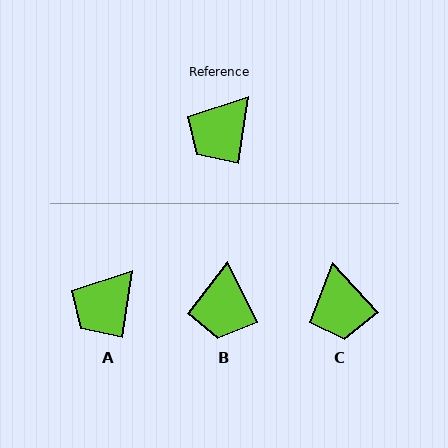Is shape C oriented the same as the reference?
No, it is off by about 51 degrees.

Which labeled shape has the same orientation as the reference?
A.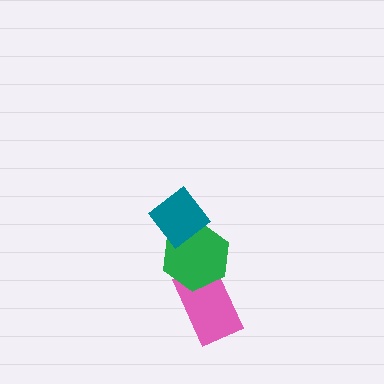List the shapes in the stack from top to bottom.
From top to bottom: the teal diamond, the green hexagon, the pink rectangle.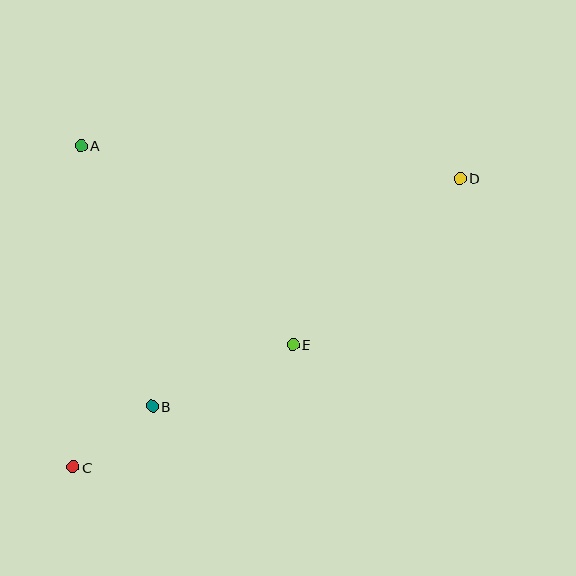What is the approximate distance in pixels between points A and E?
The distance between A and E is approximately 290 pixels.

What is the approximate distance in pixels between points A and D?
The distance between A and D is approximately 380 pixels.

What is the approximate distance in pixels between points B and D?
The distance between B and D is approximately 383 pixels.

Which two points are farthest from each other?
Points C and D are farthest from each other.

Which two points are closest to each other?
Points B and C are closest to each other.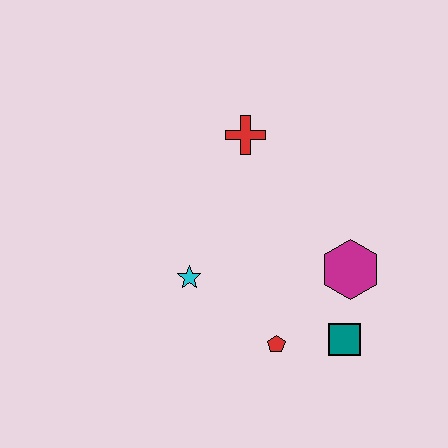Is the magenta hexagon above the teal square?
Yes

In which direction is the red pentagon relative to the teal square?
The red pentagon is to the left of the teal square.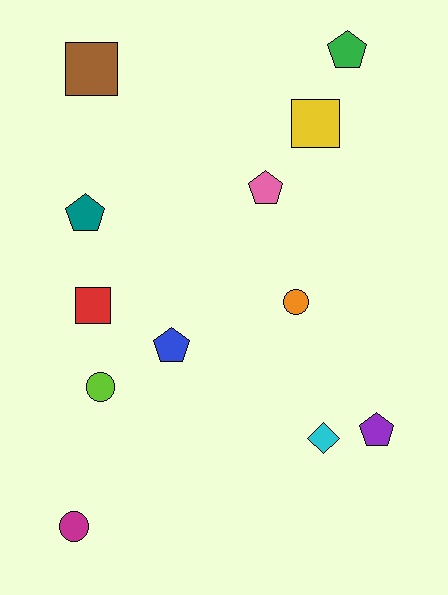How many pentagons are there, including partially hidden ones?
There are 5 pentagons.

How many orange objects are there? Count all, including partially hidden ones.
There is 1 orange object.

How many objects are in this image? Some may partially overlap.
There are 12 objects.